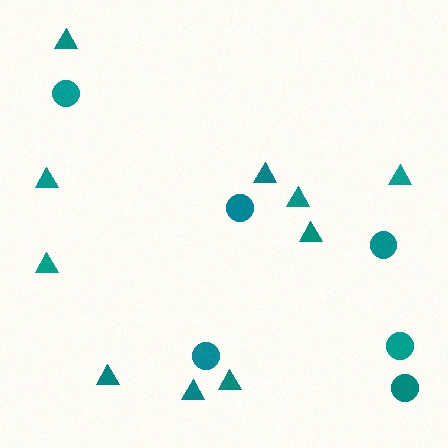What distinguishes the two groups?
There are 2 groups: one group of triangles (10) and one group of circles (6).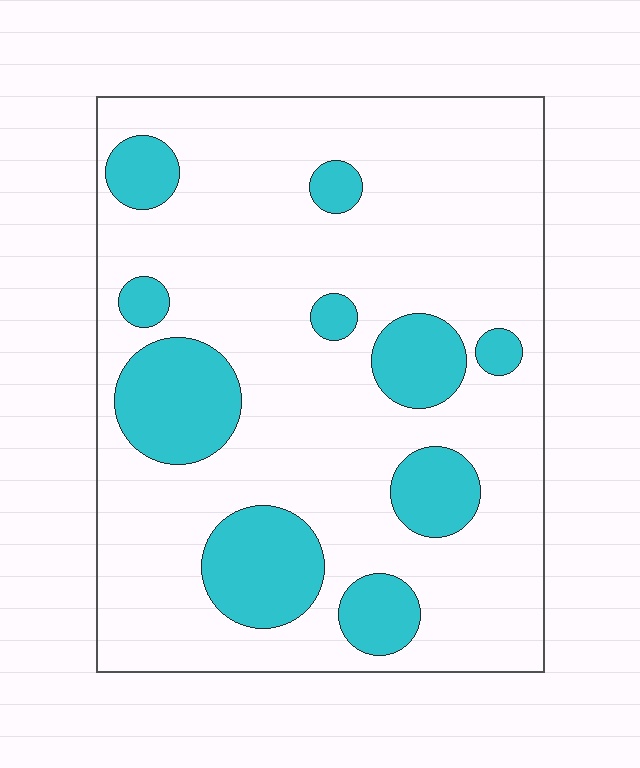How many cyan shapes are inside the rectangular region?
10.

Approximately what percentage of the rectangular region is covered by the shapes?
Approximately 20%.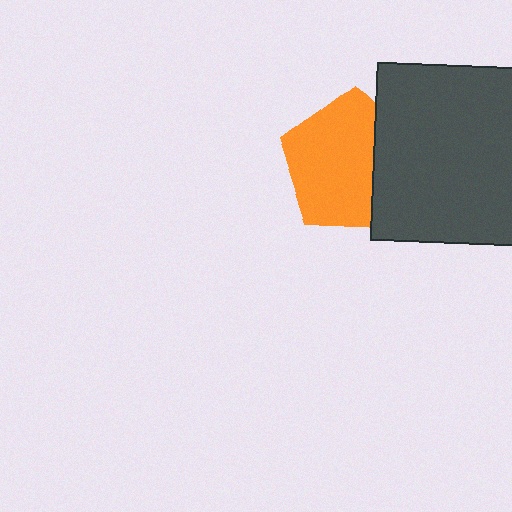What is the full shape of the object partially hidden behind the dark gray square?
The partially hidden object is an orange pentagon.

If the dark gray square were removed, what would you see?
You would see the complete orange pentagon.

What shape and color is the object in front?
The object in front is a dark gray square.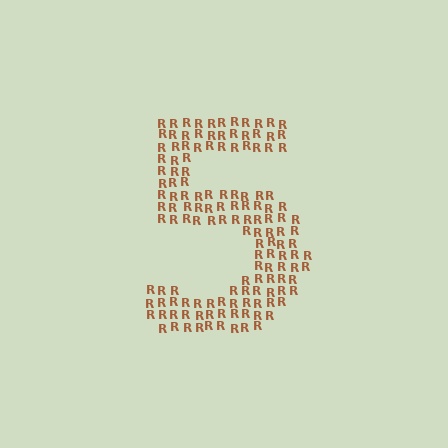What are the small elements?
The small elements are letter R's.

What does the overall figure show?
The overall figure shows the digit 5.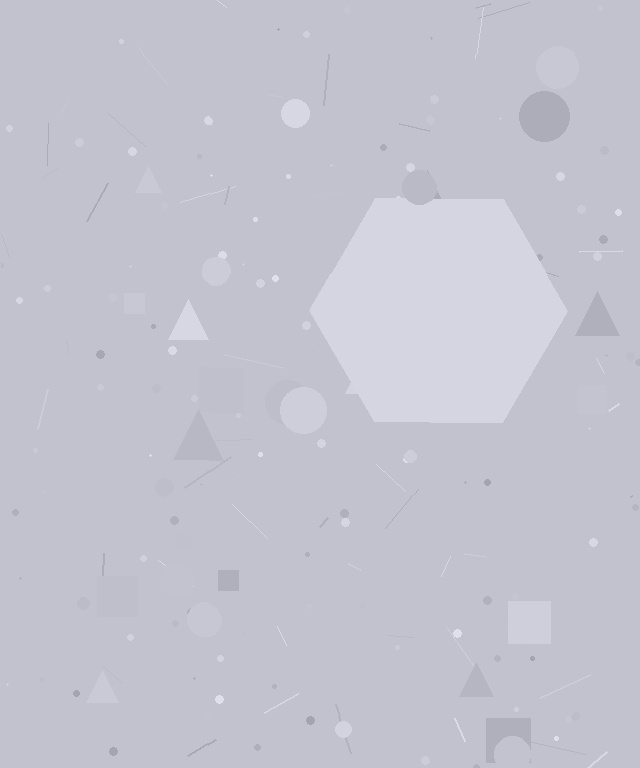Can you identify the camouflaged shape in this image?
The camouflaged shape is a hexagon.